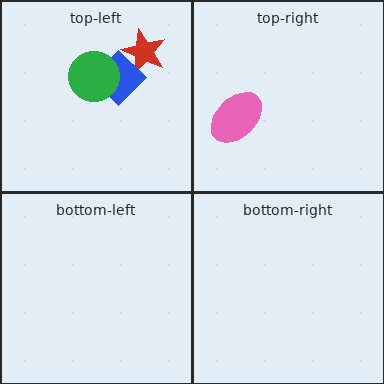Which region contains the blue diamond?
The top-left region.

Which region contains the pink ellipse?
The top-right region.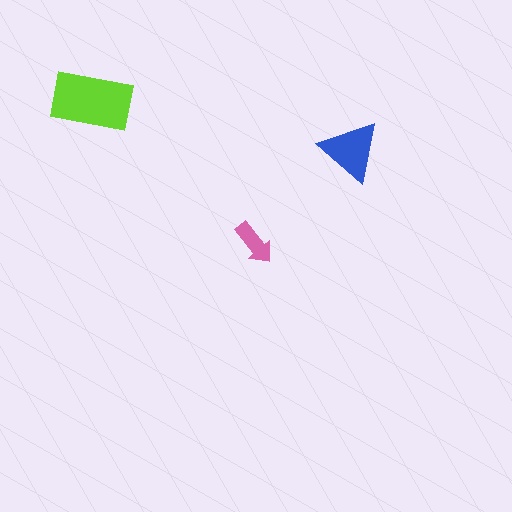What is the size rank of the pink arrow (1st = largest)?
3rd.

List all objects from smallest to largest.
The pink arrow, the blue triangle, the lime rectangle.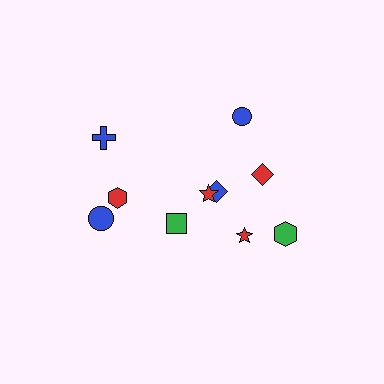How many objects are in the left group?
There are 4 objects.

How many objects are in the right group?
There are 6 objects.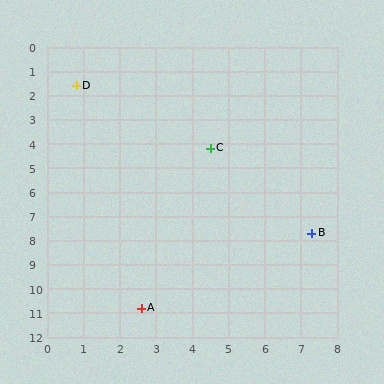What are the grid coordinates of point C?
Point C is at approximately (4.5, 4.2).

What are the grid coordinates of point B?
Point B is at approximately (7.3, 7.7).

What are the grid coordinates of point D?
Point D is at approximately (0.8, 1.6).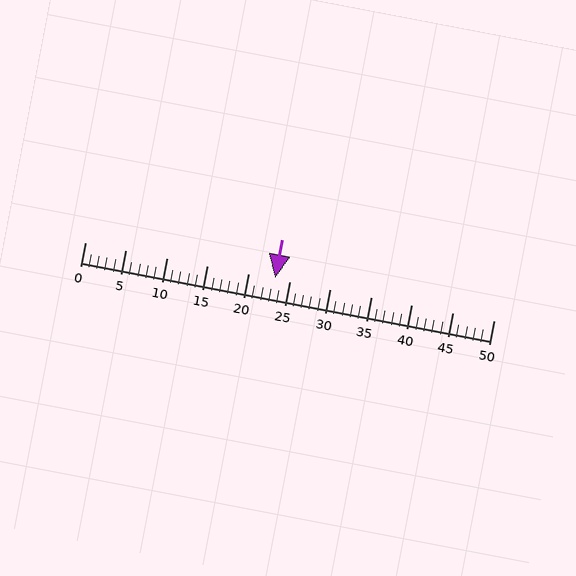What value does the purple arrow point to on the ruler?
The purple arrow points to approximately 23.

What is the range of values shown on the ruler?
The ruler shows values from 0 to 50.